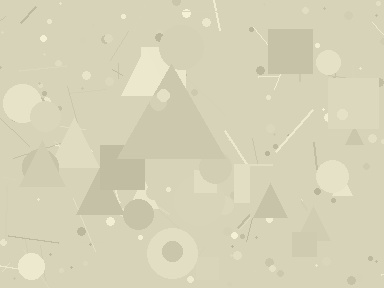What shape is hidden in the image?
A triangle is hidden in the image.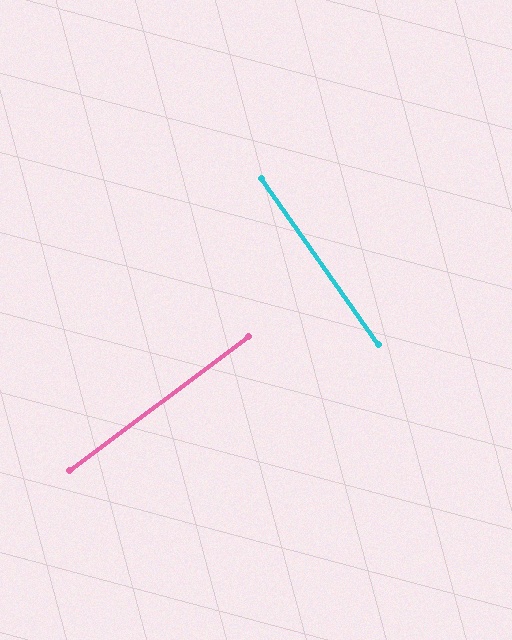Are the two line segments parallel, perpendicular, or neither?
Perpendicular — they meet at approximately 88°.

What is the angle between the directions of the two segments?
Approximately 88 degrees.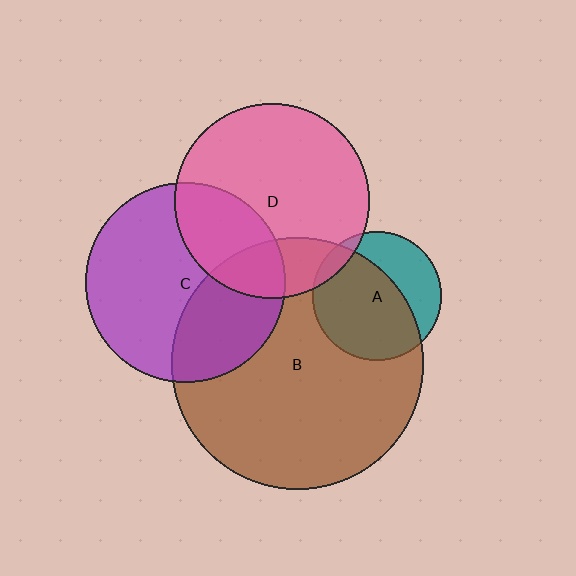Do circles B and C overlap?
Yes.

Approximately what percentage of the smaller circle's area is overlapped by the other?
Approximately 35%.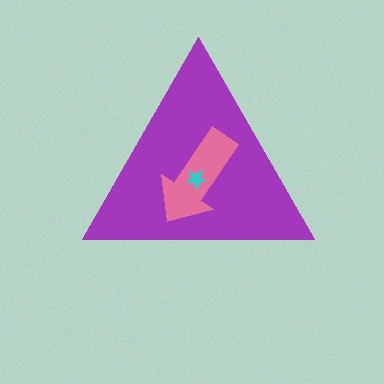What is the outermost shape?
The purple triangle.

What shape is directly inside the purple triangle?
The pink arrow.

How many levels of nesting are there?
3.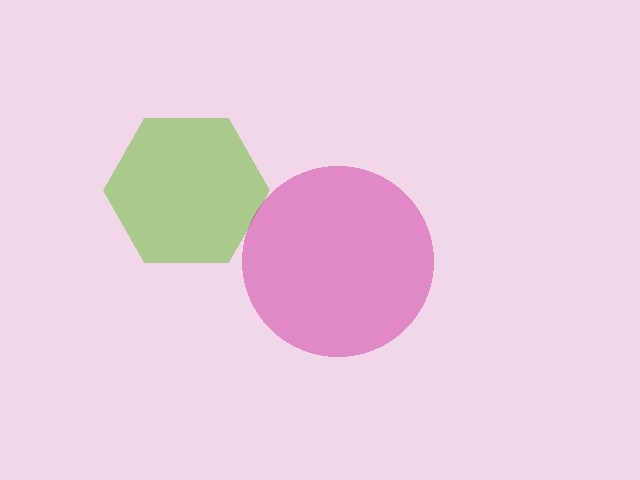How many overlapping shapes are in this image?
There are 2 overlapping shapes in the image.